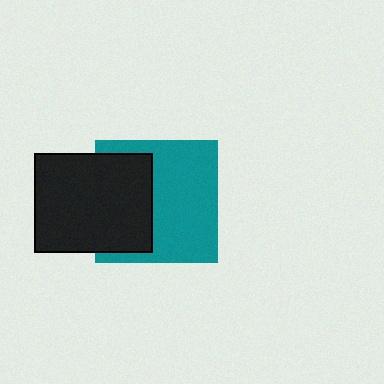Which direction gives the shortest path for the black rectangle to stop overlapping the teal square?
Moving left gives the shortest separation.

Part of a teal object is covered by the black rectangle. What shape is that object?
It is a square.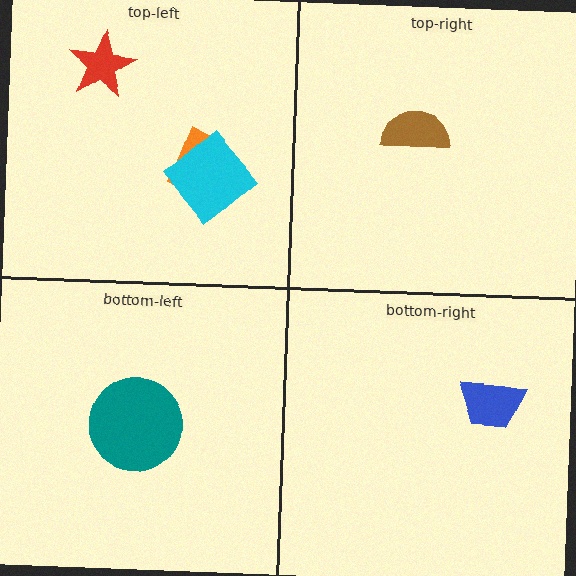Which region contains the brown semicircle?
The top-right region.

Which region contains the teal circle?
The bottom-left region.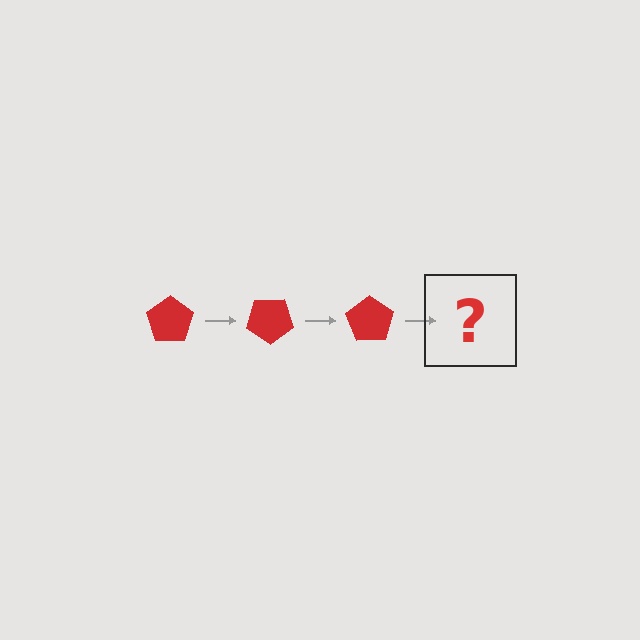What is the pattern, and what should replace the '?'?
The pattern is that the pentagon rotates 35 degrees each step. The '?' should be a red pentagon rotated 105 degrees.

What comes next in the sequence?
The next element should be a red pentagon rotated 105 degrees.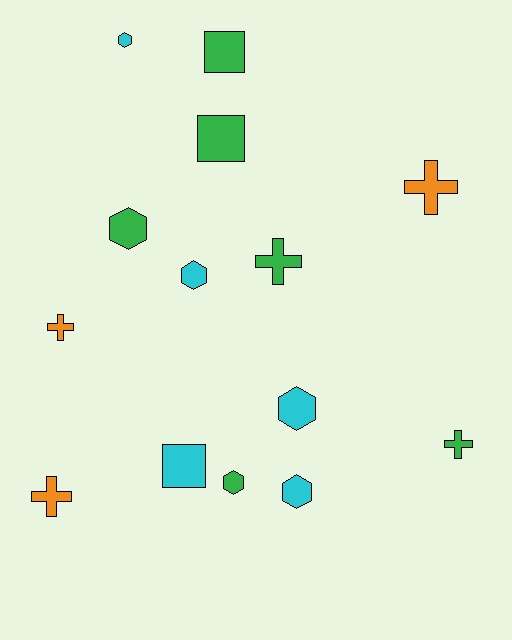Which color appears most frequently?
Green, with 6 objects.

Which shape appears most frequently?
Hexagon, with 6 objects.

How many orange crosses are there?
There are 3 orange crosses.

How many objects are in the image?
There are 14 objects.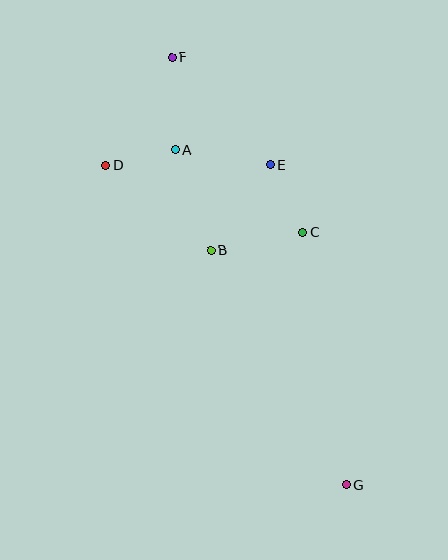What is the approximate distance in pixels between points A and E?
The distance between A and E is approximately 97 pixels.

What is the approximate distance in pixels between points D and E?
The distance between D and E is approximately 165 pixels.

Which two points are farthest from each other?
Points F and G are farthest from each other.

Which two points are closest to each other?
Points A and D are closest to each other.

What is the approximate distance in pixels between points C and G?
The distance between C and G is approximately 257 pixels.